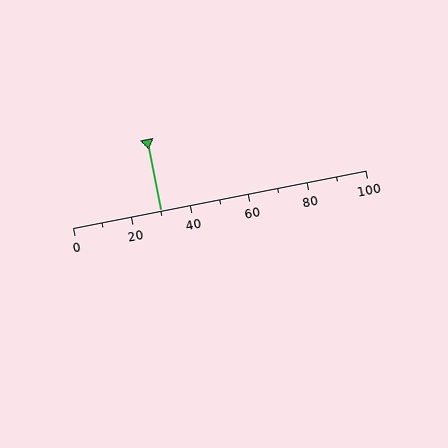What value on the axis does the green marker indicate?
The marker indicates approximately 30.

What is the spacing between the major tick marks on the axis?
The major ticks are spaced 20 apart.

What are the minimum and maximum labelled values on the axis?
The axis runs from 0 to 100.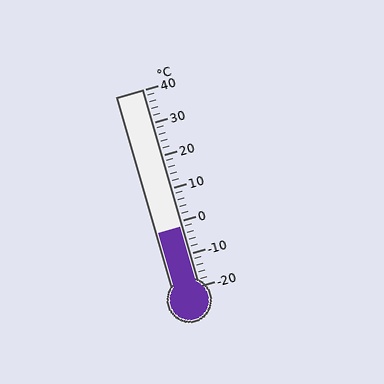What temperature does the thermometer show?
The thermometer shows approximately -2°C.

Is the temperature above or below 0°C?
The temperature is below 0°C.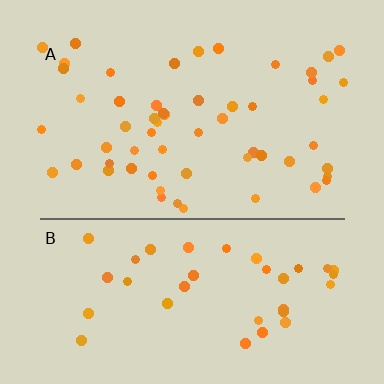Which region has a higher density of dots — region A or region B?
A (the top).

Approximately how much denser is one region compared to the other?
Approximately 1.4× — region A over region B.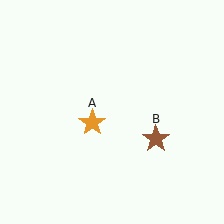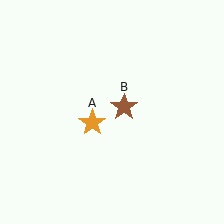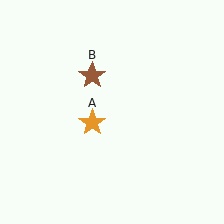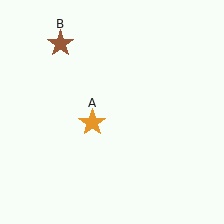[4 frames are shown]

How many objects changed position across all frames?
1 object changed position: brown star (object B).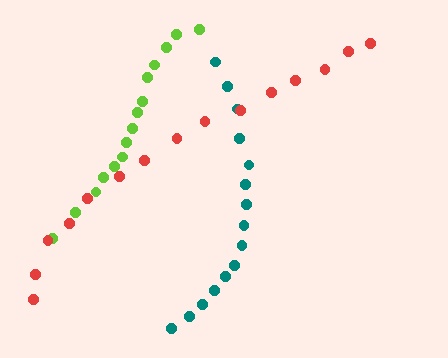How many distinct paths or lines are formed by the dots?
There are 3 distinct paths.